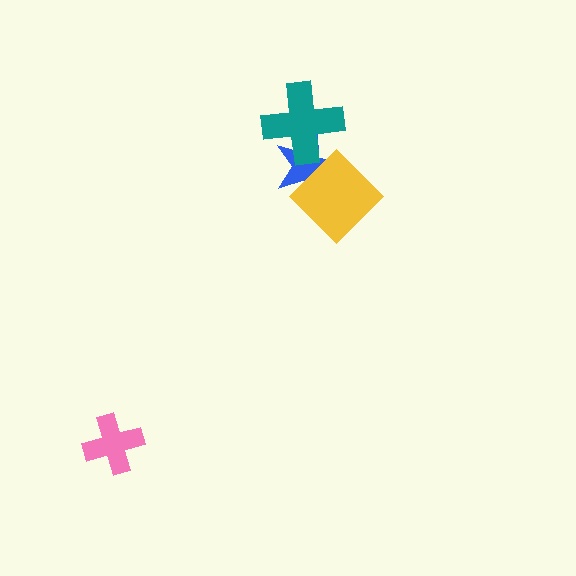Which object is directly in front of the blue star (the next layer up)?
The teal cross is directly in front of the blue star.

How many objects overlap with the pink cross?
0 objects overlap with the pink cross.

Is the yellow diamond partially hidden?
No, no other shape covers it.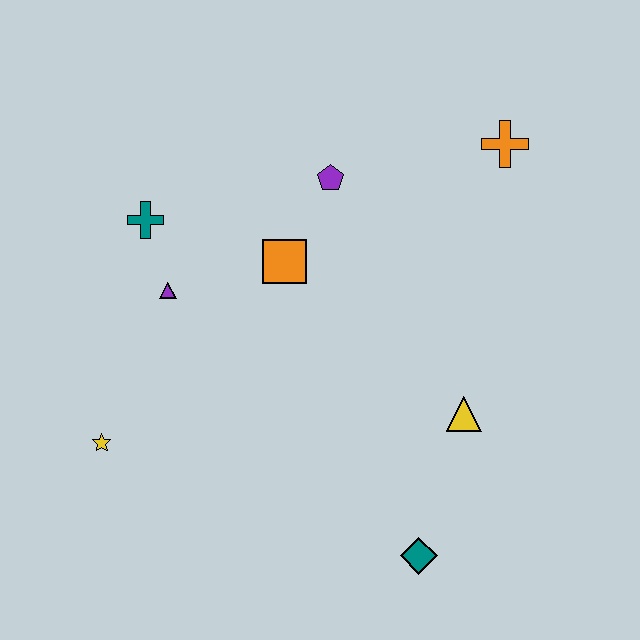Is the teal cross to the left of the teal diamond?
Yes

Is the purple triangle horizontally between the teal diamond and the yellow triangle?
No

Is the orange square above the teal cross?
No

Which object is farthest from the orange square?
The teal diamond is farthest from the orange square.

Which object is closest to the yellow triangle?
The teal diamond is closest to the yellow triangle.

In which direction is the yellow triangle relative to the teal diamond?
The yellow triangle is above the teal diamond.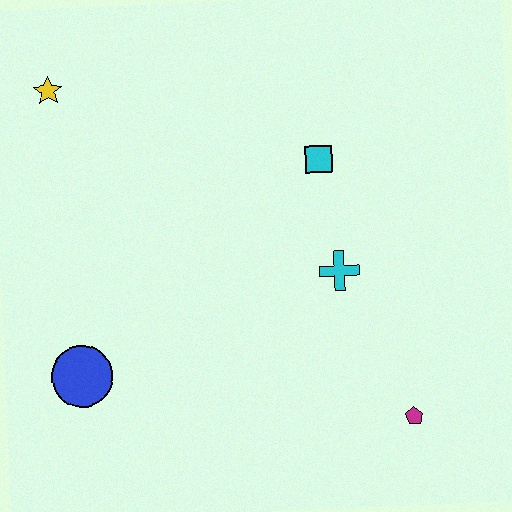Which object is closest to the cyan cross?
The cyan square is closest to the cyan cross.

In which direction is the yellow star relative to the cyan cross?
The yellow star is to the left of the cyan cross.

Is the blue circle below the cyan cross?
Yes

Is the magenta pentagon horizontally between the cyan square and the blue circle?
No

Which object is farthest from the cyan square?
The blue circle is farthest from the cyan square.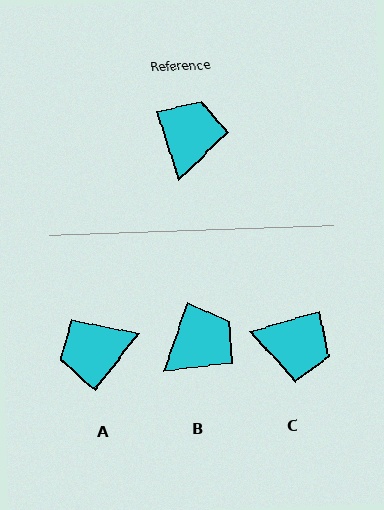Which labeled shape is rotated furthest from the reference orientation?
A, about 124 degrees away.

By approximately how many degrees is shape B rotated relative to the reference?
Approximately 37 degrees clockwise.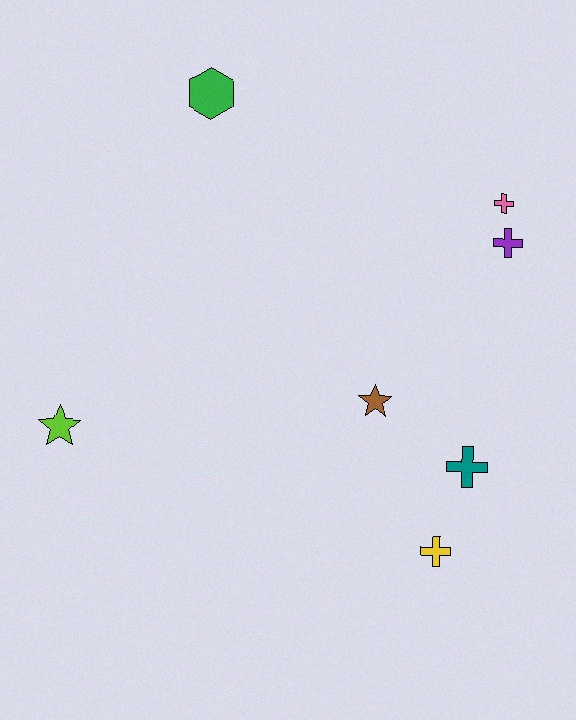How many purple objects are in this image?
There is 1 purple object.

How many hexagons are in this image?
There is 1 hexagon.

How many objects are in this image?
There are 7 objects.